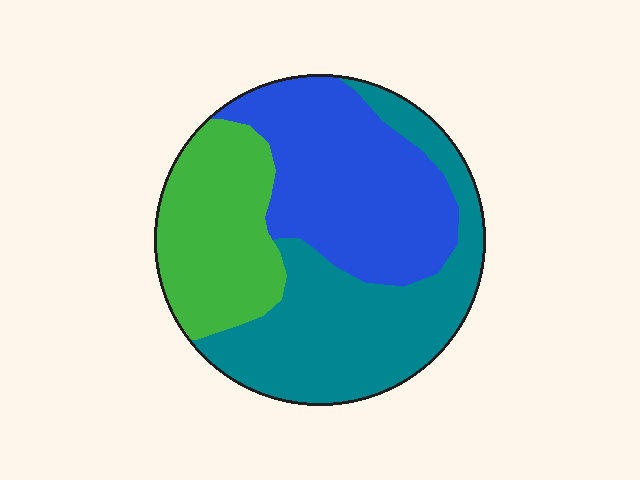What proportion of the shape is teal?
Teal takes up about two fifths (2/5) of the shape.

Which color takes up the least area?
Green, at roughly 25%.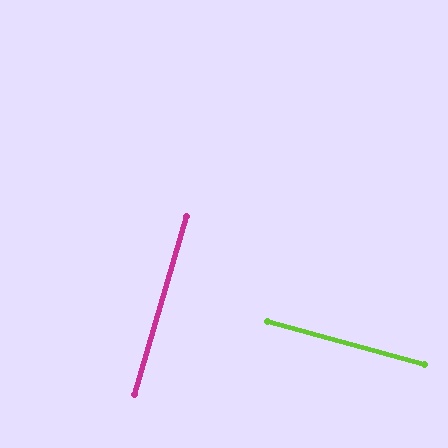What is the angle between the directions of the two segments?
Approximately 89 degrees.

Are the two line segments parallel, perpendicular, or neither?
Perpendicular — they meet at approximately 89°.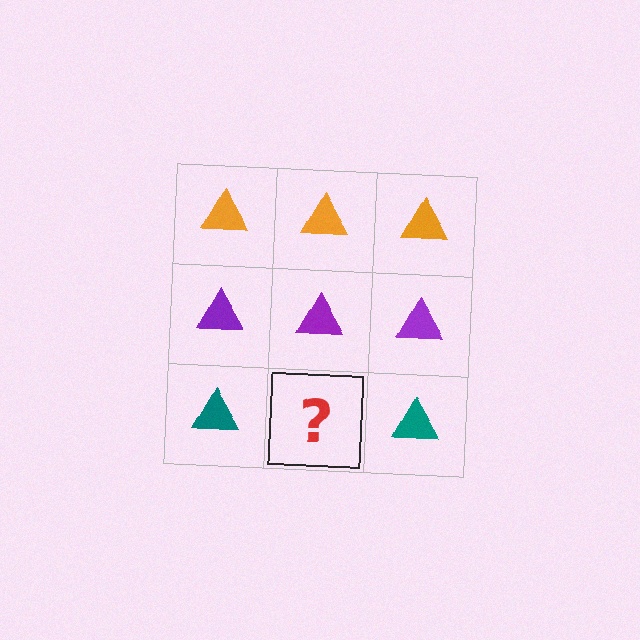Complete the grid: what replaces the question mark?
The question mark should be replaced with a teal triangle.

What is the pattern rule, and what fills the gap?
The rule is that each row has a consistent color. The gap should be filled with a teal triangle.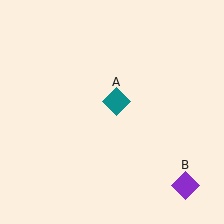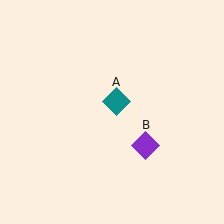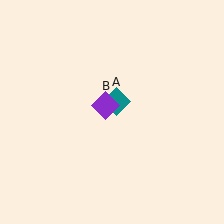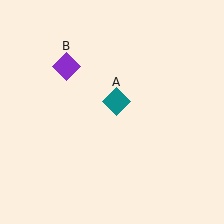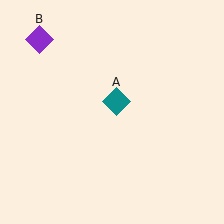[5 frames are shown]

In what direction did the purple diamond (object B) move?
The purple diamond (object B) moved up and to the left.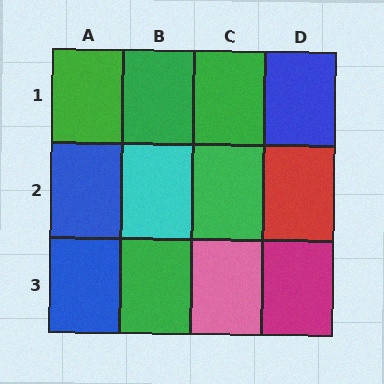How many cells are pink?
1 cell is pink.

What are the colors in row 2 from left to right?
Blue, cyan, green, red.